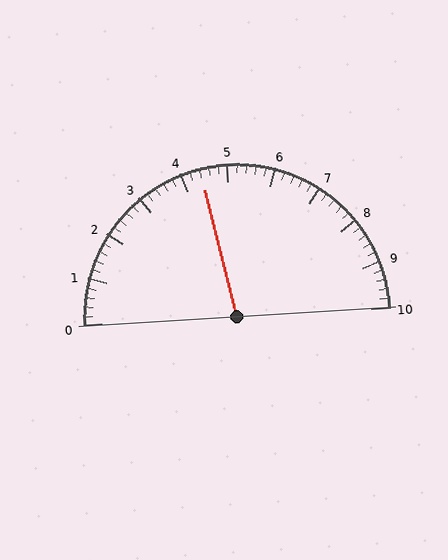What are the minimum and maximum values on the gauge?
The gauge ranges from 0 to 10.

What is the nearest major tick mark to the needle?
The nearest major tick mark is 4.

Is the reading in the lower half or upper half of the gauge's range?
The reading is in the lower half of the range (0 to 10).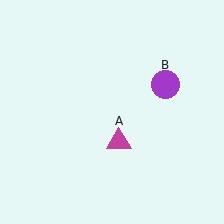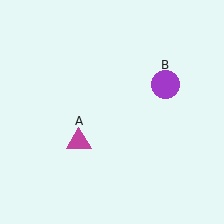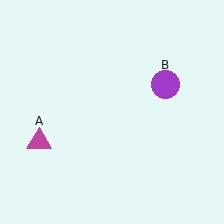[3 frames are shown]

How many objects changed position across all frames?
1 object changed position: magenta triangle (object A).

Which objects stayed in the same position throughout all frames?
Purple circle (object B) remained stationary.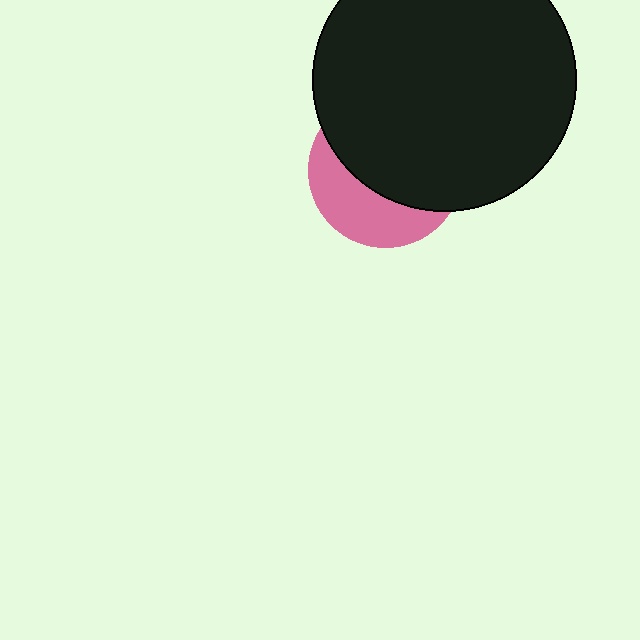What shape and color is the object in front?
The object in front is a black circle.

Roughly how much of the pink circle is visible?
A small part of it is visible (roughly 37%).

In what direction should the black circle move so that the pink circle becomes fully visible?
The black circle should move up. That is the shortest direction to clear the overlap and leave the pink circle fully visible.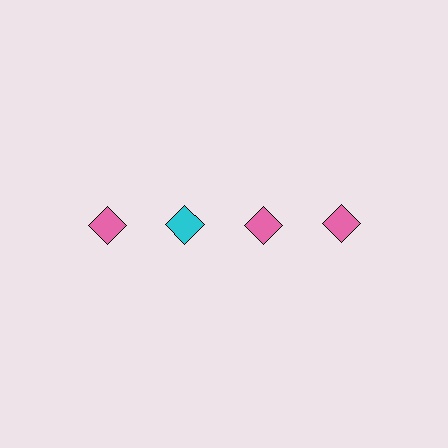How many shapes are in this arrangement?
There are 4 shapes arranged in a grid pattern.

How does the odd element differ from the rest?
It has a different color: cyan instead of pink.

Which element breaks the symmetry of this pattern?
The cyan diamond in the top row, second from left column breaks the symmetry. All other shapes are pink diamonds.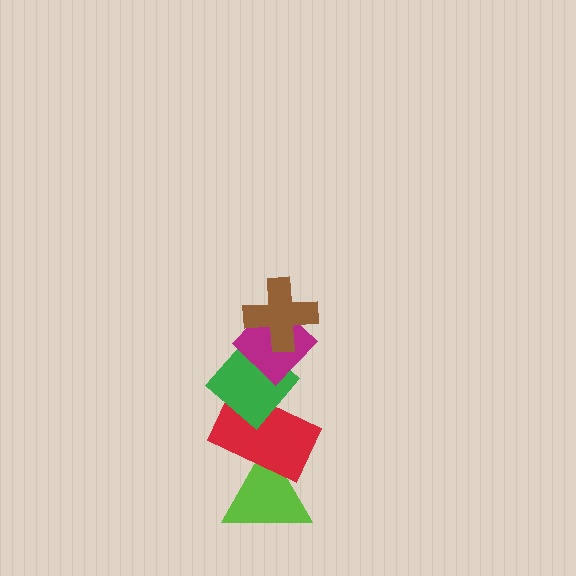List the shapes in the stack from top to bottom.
From top to bottom: the brown cross, the magenta diamond, the green diamond, the red rectangle, the lime triangle.